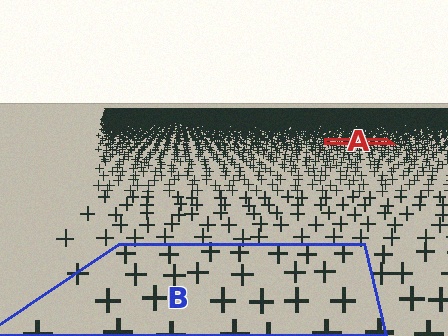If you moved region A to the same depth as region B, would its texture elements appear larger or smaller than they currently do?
They would appear larger. At a closer depth, the same texture elements are projected at a bigger on-screen size.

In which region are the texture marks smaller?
The texture marks are smaller in region A, because it is farther away.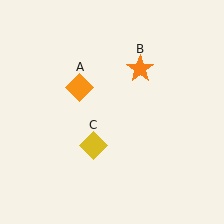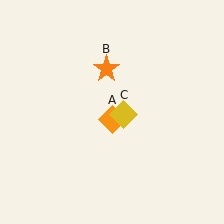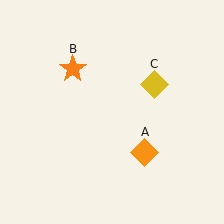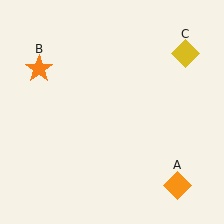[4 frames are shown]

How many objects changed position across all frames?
3 objects changed position: orange diamond (object A), orange star (object B), yellow diamond (object C).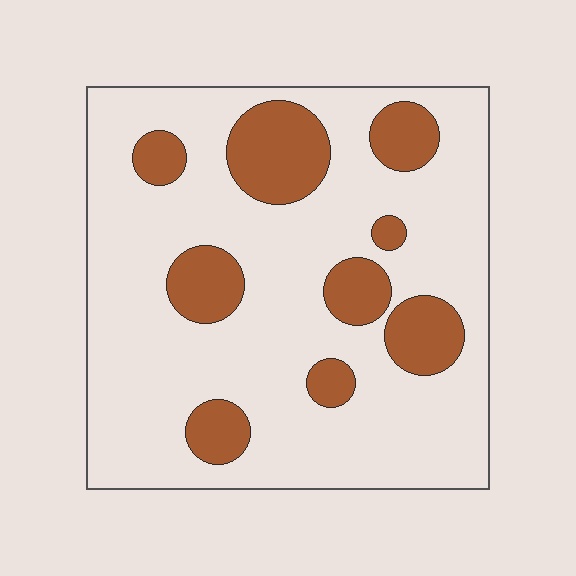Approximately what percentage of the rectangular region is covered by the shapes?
Approximately 20%.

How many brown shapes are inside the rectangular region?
9.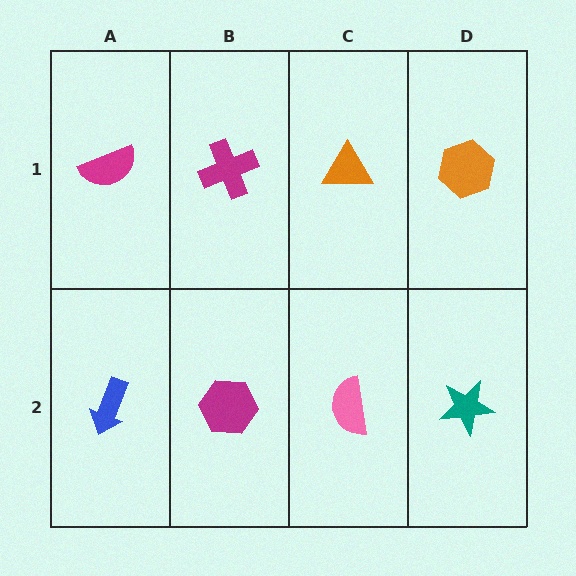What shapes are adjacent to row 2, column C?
An orange triangle (row 1, column C), a magenta hexagon (row 2, column B), a teal star (row 2, column D).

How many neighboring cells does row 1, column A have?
2.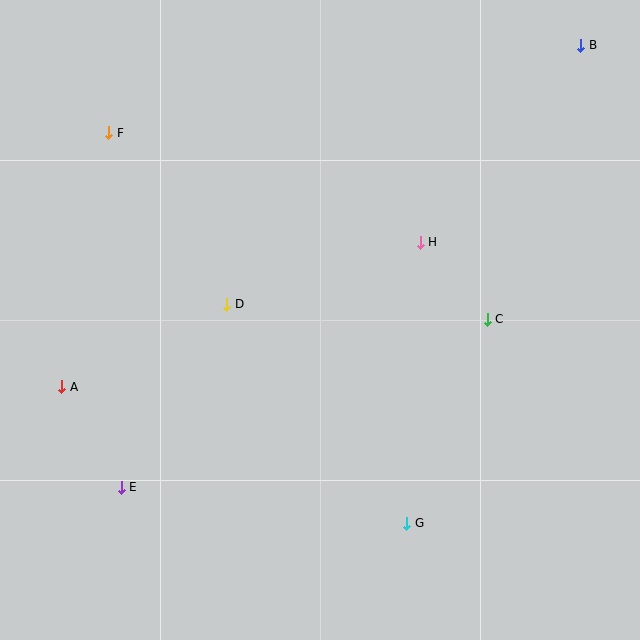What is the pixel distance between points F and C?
The distance between F and C is 422 pixels.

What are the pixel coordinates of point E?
Point E is at (121, 487).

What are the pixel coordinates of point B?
Point B is at (581, 45).